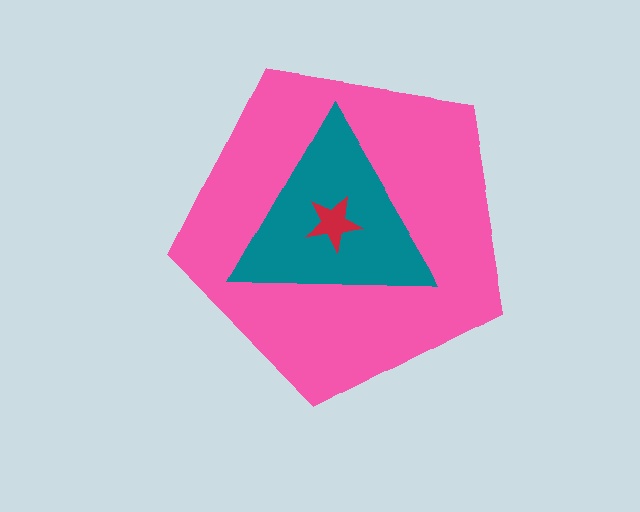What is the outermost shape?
The pink pentagon.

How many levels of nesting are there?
3.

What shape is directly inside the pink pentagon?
The teal triangle.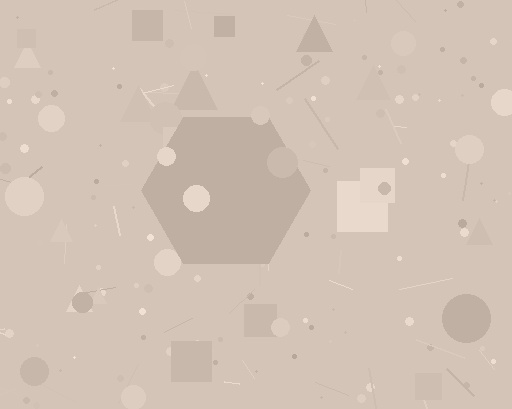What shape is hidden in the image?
A hexagon is hidden in the image.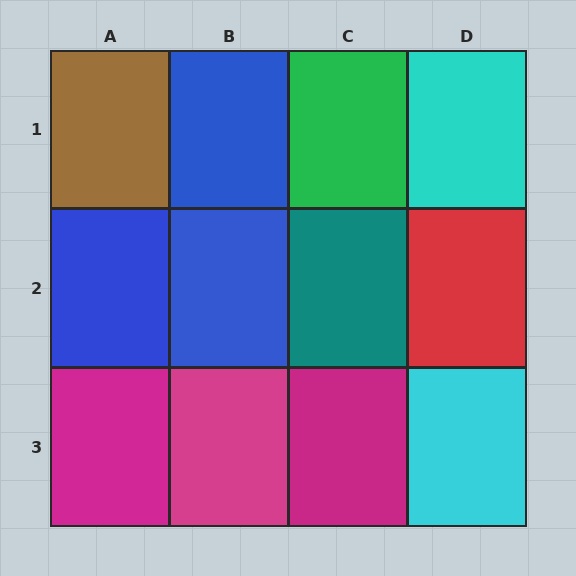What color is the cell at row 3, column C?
Magenta.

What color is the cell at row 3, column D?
Cyan.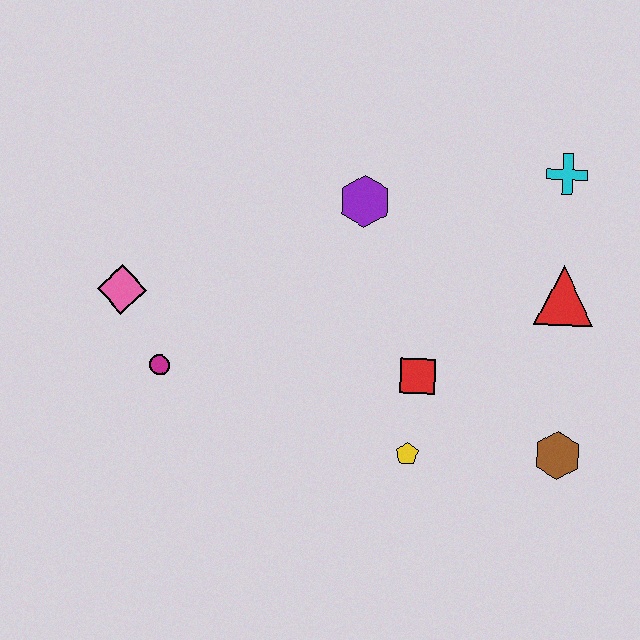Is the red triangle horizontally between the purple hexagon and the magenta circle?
No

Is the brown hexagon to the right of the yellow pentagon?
Yes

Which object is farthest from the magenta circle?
The cyan cross is farthest from the magenta circle.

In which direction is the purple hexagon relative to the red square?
The purple hexagon is above the red square.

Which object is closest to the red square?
The yellow pentagon is closest to the red square.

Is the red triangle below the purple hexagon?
Yes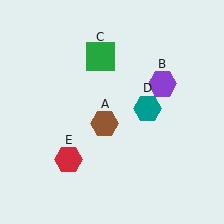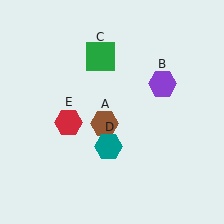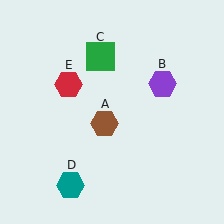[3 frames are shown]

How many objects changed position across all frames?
2 objects changed position: teal hexagon (object D), red hexagon (object E).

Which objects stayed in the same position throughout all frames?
Brown hexagon (object A) and purple hexagon (object B) and green square (object C) remained stationary.